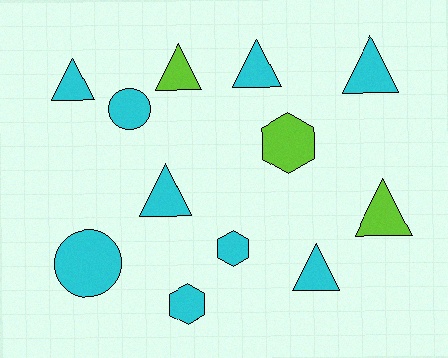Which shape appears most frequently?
Triangle, with 7 objects.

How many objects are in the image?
There are 12 objects.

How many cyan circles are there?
There are 2 cyan circles.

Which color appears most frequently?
Cyan, with 9 objects.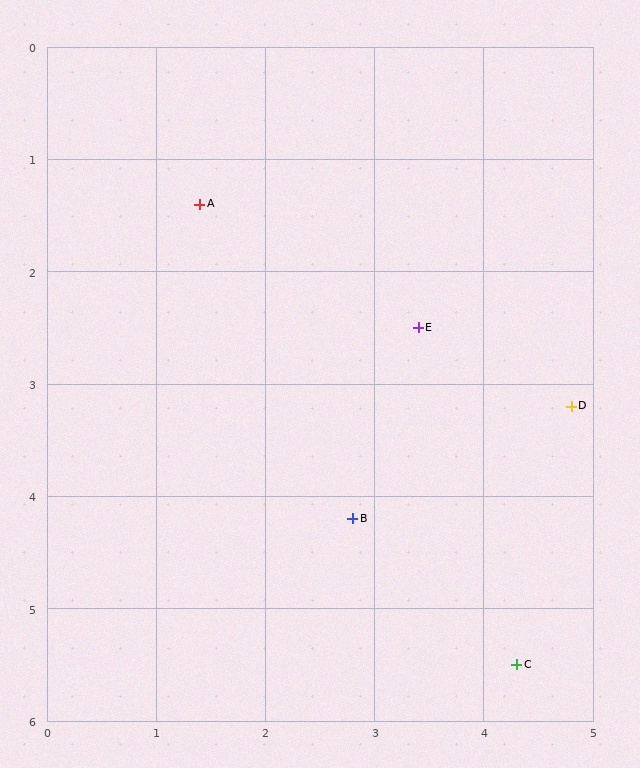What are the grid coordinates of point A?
Point A is at approximately (1.4, 1.4).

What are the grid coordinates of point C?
Point C is at approximately (4.3, 5.5).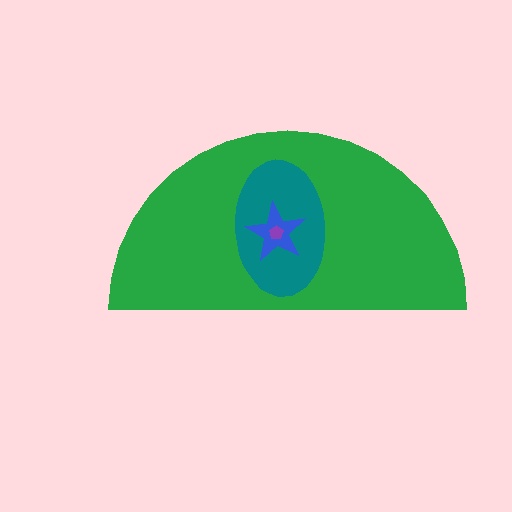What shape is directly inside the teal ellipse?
The blue star.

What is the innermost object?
The purple pentagon.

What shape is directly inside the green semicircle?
The teal ellipse.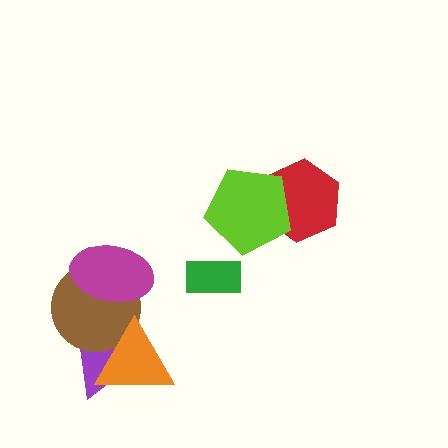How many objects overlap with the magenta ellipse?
1 object overlaps with the magenta ellipse.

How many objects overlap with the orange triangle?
2 objects overlap with the orange triangle.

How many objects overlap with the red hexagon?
1 object overlaps with the red hexagon.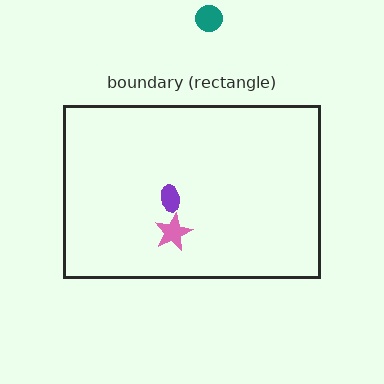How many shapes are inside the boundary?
2 inside, 1 outside.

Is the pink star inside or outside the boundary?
Inside.